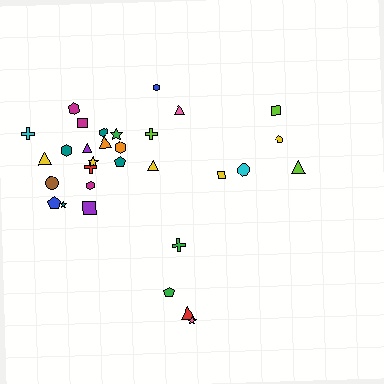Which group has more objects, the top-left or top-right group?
The top-left group.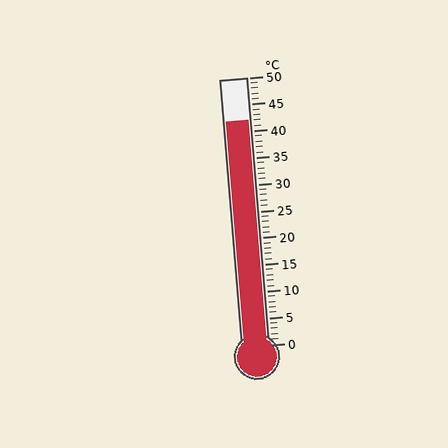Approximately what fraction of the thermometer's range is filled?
The thermometer is filled to approximately 85% of its range.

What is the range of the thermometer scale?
The thermometer scale ranges from 0°C to 50°C.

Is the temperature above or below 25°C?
The temperature is above 25°C.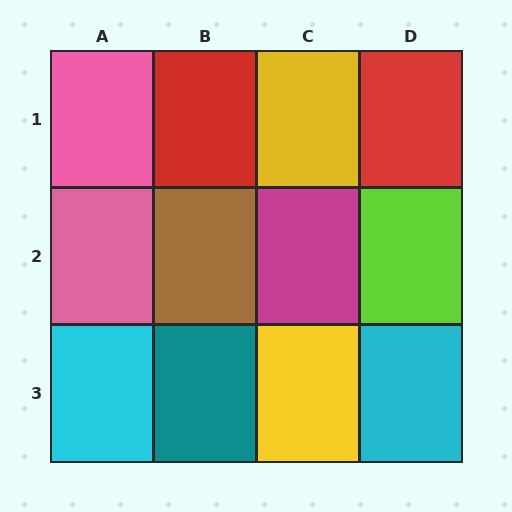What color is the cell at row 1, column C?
Yellow.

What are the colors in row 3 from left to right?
Cyan, teal, yellow, cyan.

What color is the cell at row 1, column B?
Red.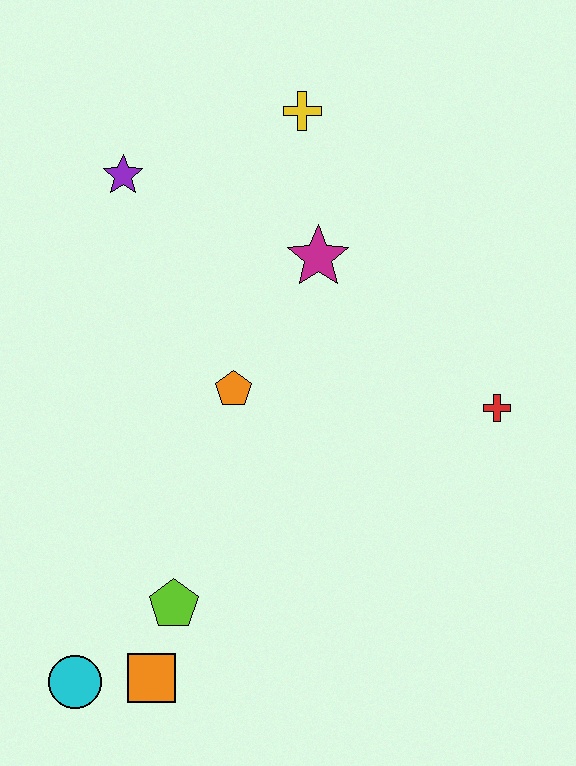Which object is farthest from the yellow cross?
The cyan circle is farthest from the yellow cross.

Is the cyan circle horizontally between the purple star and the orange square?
No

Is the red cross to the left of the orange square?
No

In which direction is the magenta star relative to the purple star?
The magenta star is to the right of the purple star.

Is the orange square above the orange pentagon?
No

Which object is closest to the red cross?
The magenta star is closest to the red cross.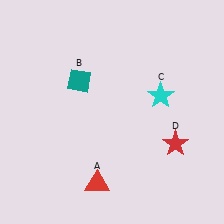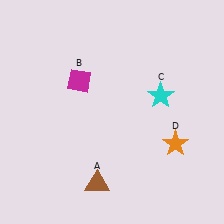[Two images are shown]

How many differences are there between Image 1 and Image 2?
There are 3 differences between the two images.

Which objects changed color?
A changed from red to brown. B changed from teal to magenta. D changed from red to orange.